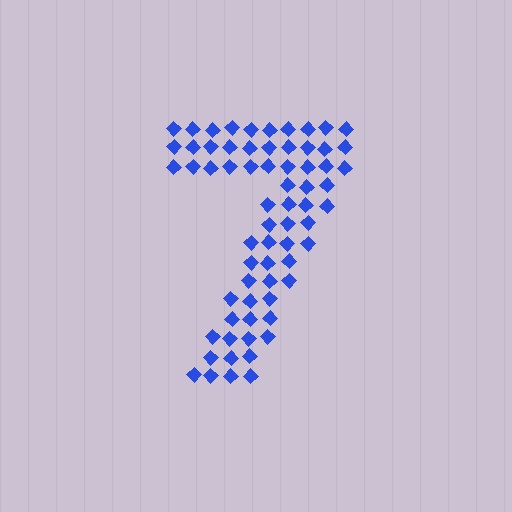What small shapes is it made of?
It is made of small diamonds.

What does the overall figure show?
The overall figure shows the digit 7.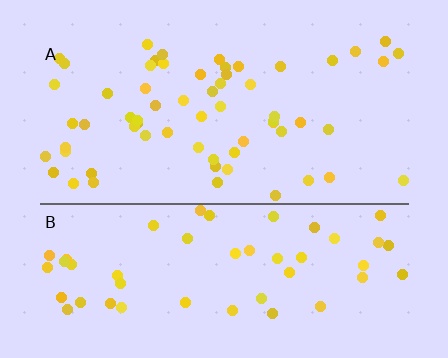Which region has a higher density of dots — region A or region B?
A (the top).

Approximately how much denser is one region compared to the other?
Approximately 1.2× — region A over region B.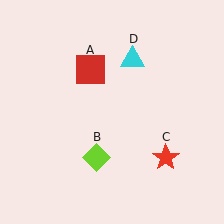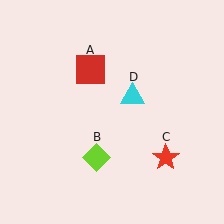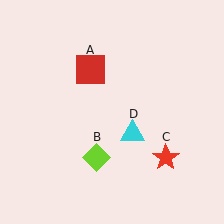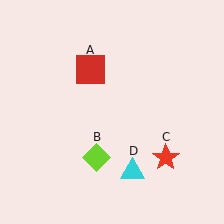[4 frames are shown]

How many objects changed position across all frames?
1 object changed position: cyan triangle (object D).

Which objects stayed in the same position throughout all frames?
Red square (object A) and lime diamond (object B) and red star (object C) remained stationary.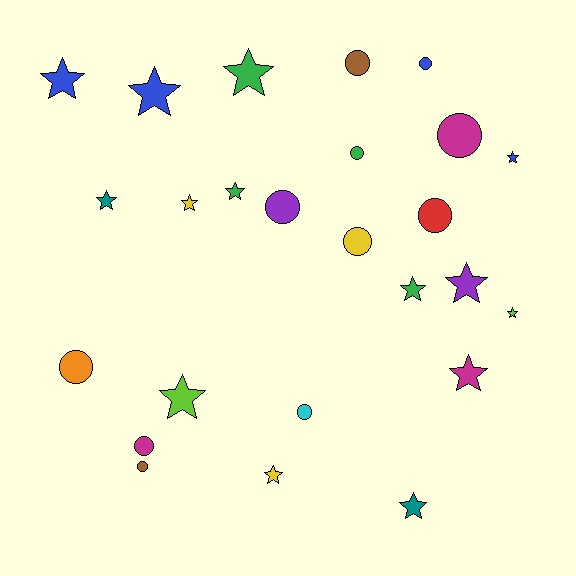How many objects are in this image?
There are 25 objects.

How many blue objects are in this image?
There are 4 blue objects.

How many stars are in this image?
There are 14 stars.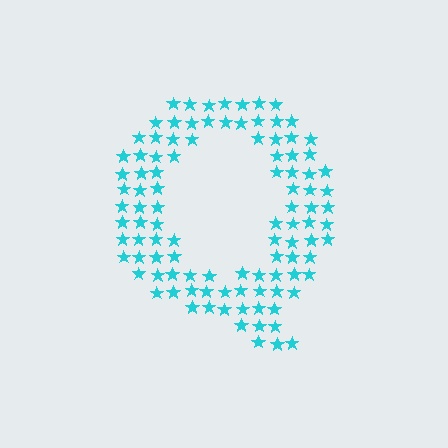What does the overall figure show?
The overall figure shows the letter Q.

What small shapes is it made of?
It is made of small stars.